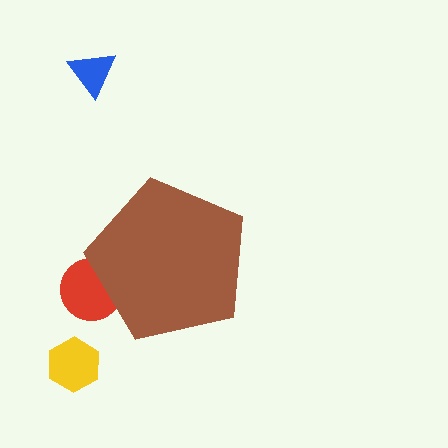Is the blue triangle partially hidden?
No, the blue triangle is fully visible.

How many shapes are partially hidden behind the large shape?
1 shape is partially hidden.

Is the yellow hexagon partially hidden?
No, the yellow hexagon is fully visible.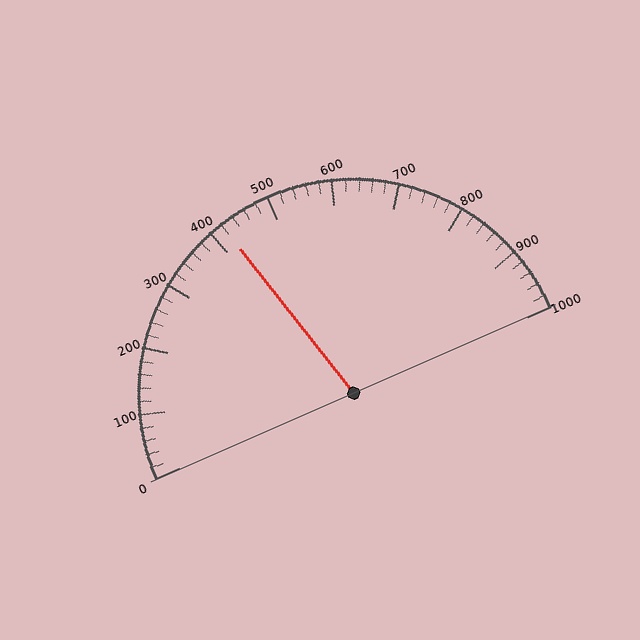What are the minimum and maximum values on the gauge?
The gauge ranges from 0 to 1000.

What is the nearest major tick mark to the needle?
The nearest major tick mark is 400.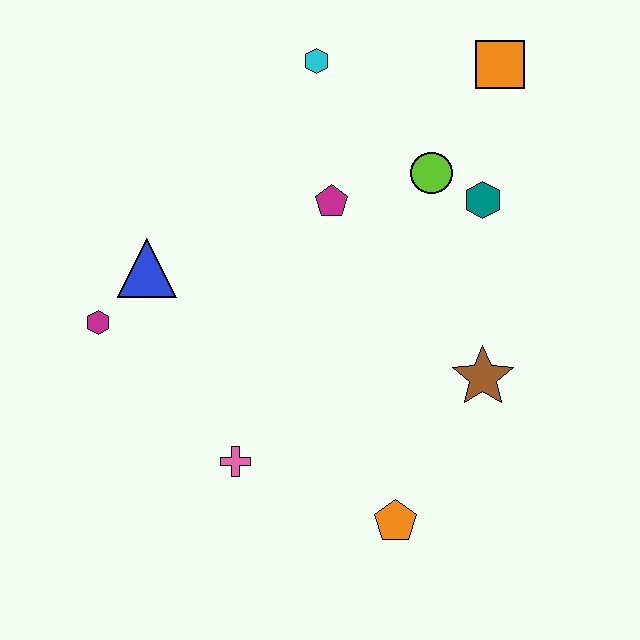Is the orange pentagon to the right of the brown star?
No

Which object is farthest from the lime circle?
The magenta hexagon is farthest from the lime circle.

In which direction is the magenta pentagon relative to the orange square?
The magenta pentagon is to the left of the orange square.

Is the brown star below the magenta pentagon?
Yes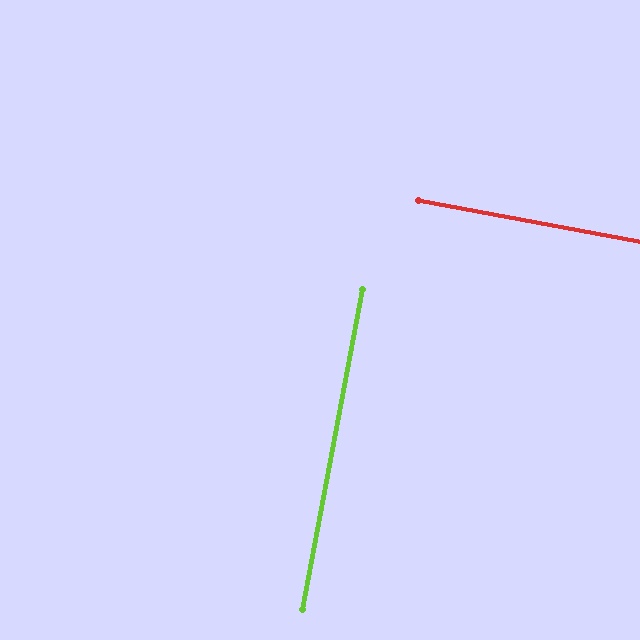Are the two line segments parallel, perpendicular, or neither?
Perpendicular — they meet at approximately 90°.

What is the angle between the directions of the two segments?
Approximately 90 degrees.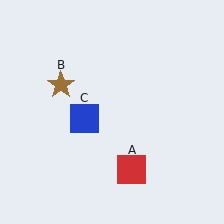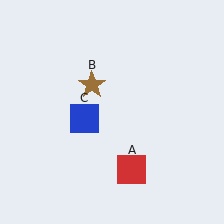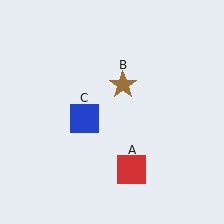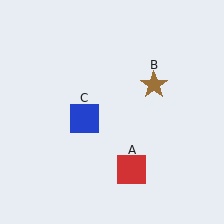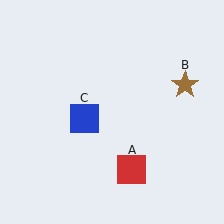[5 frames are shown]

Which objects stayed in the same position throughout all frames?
Red square (object A) and blue square (object C) remained stationary.